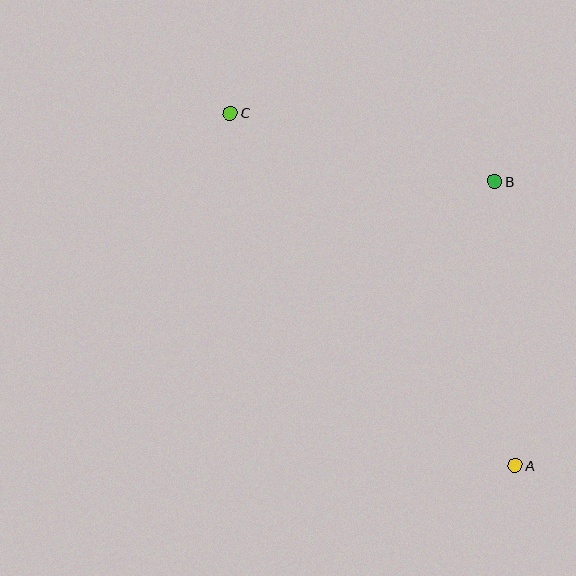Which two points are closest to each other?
Points B and C are closest to each other.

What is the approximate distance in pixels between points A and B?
The distance between A and B is approximately 285 pixels.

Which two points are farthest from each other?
Points A and C are farthest from each other.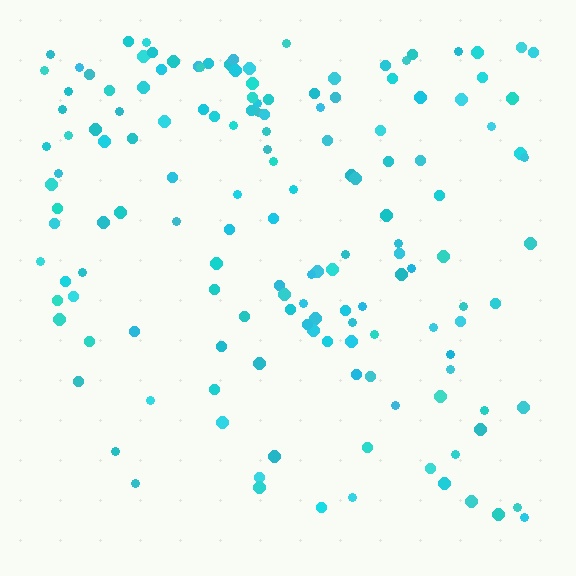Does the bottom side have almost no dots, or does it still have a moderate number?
Still a moderate number, just noticeably fewer than the top.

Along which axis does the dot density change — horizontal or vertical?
Vertical.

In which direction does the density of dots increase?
From bottom to top, with the top side densest.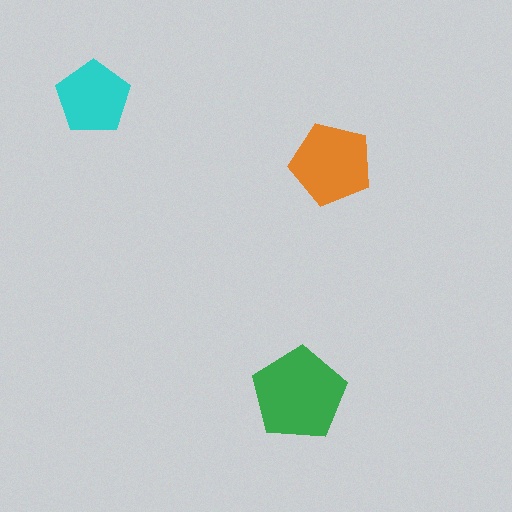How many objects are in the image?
There are 3 objects in the image.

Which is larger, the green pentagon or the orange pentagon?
The green one.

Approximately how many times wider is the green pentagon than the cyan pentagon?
About 1.5 times wider.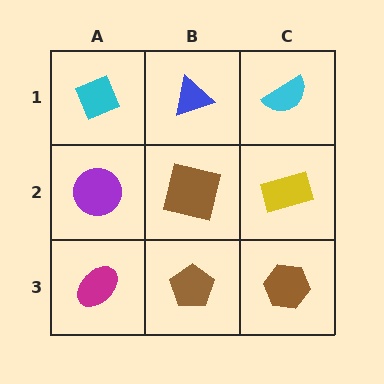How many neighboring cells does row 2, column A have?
3.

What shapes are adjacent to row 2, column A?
A cyan diamond (row 1, column A), a magenta ellipse (row 3, column A), a brown square (row 2, column B).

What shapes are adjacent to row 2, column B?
A blue triangle (row 1, column B), a brown pentagon (row 3, column B), a purple circle (row 2, column A), a yellow rectangle (row 2, column C).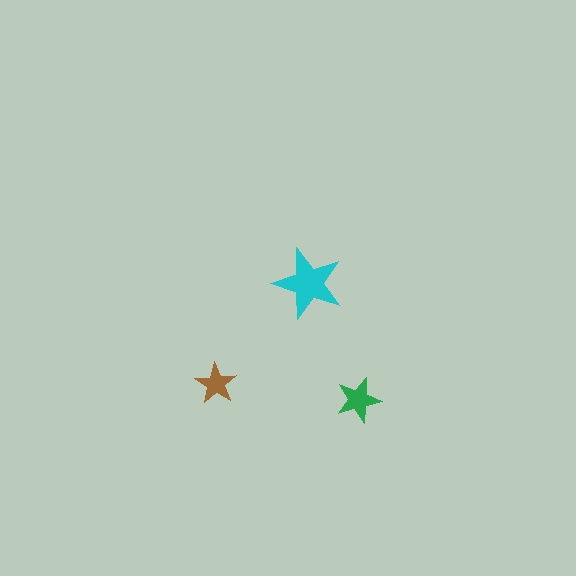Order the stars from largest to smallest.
the cyan one, the green one, the brown one.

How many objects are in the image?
There are 3 objects in the image.